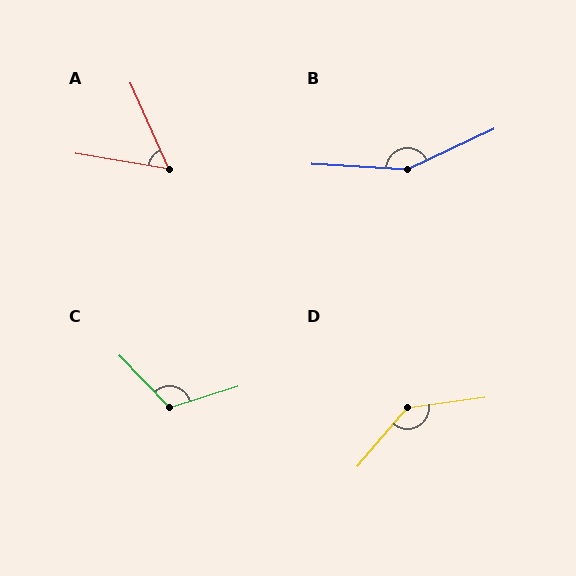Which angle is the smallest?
A, at approximately 57 degrees.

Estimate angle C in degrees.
Approximately 116 degrees.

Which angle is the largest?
B, at approximately 151 degrees.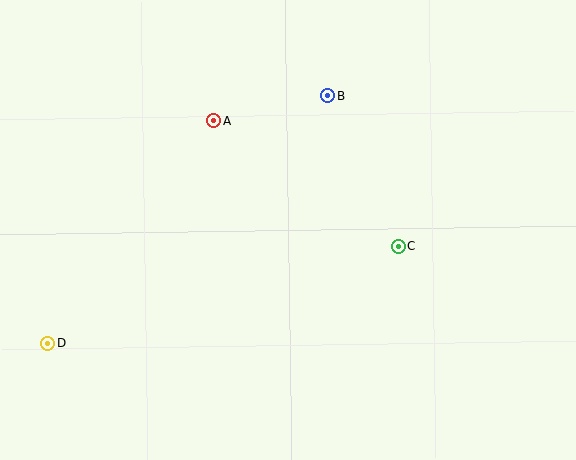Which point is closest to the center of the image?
Point C at (399, 246) is closest to the center.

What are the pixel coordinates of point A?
Point A is at (214, 121).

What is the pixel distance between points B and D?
The distance between B and D is 374 pixels.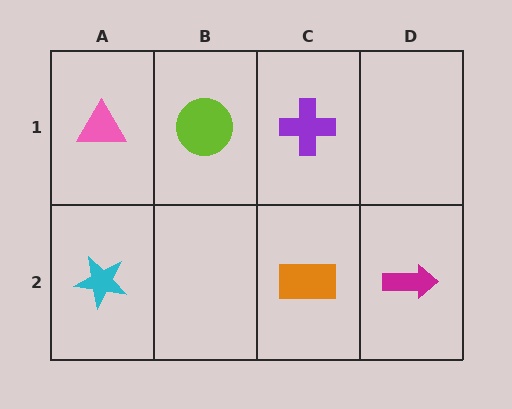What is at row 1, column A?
A pink triangle.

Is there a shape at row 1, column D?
No, that cell is empty.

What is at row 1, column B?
A lime circle.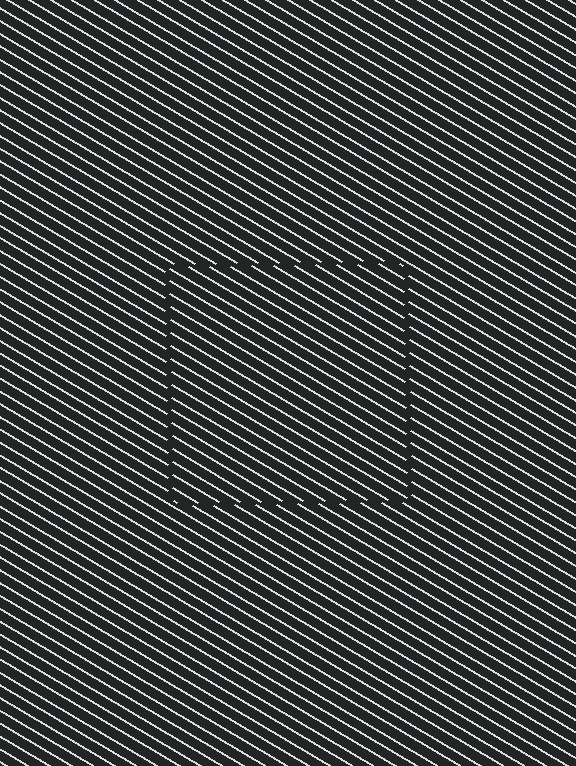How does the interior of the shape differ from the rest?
The interior of the shape contains the same grating, shifted by half a period — the contour is defined by the phase discontinuity where line-ends from the inner and outer gratings abut.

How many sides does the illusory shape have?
4 sides — the line-ends trace a square.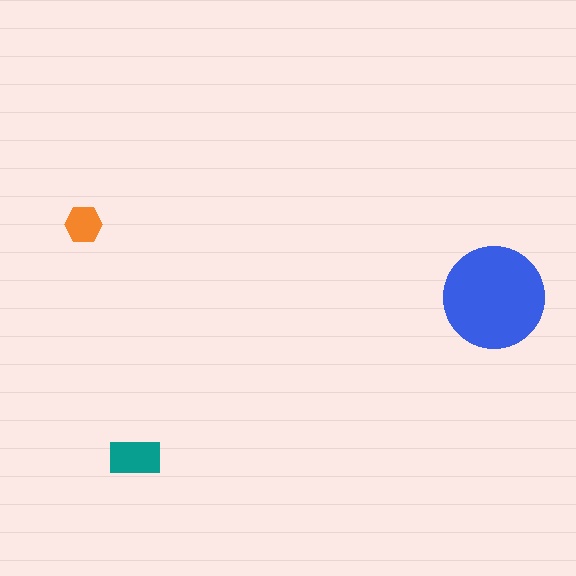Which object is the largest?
The blue circle.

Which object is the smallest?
The orange hexagon.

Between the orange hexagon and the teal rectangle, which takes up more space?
The teal rectangle.